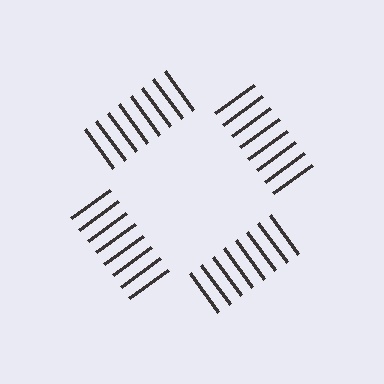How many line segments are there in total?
32 — 8 along each of the 4 edges.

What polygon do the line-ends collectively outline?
An illusory square — the line segments terminate on its edges but no continuous stroke is drawn.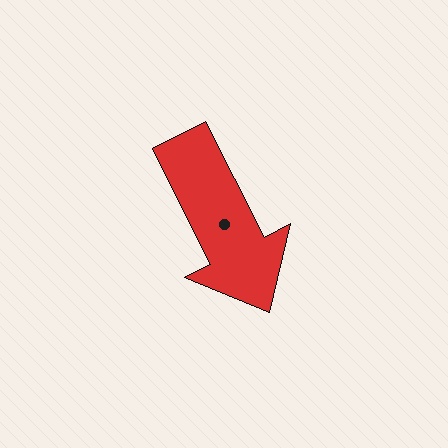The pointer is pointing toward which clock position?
Roughly 5 o'clock.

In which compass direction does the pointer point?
Southeast.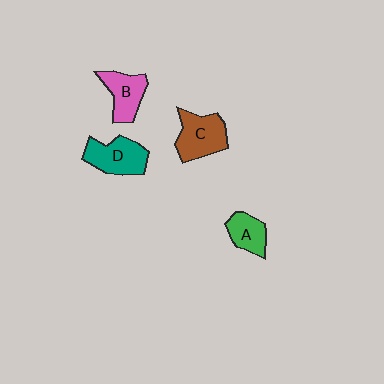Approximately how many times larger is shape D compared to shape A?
Approximately 1.5 times.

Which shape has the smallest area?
Shape A (green).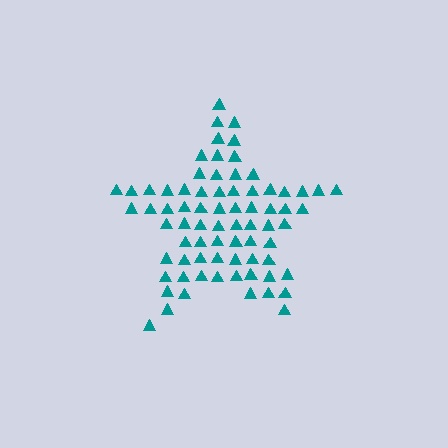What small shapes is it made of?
It is made of small triangles.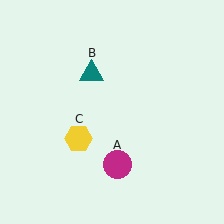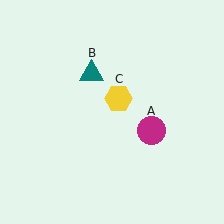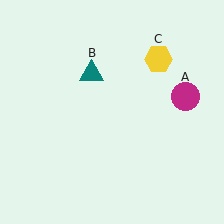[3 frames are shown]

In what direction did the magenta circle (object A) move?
The magenta circle (object A) moved up and to the right.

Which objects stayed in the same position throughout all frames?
Teal triangle (object B) remained stationary.